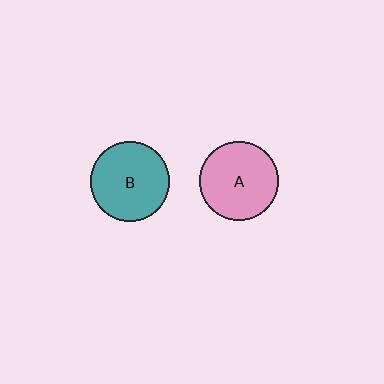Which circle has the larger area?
Circle A (pink).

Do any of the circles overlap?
No, none of the circles overlap.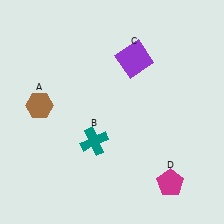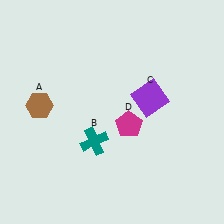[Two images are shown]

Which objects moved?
The objects that moved are: the purple square (C), the magenta pentagon (D).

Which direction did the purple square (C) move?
The purple square (C) moved down.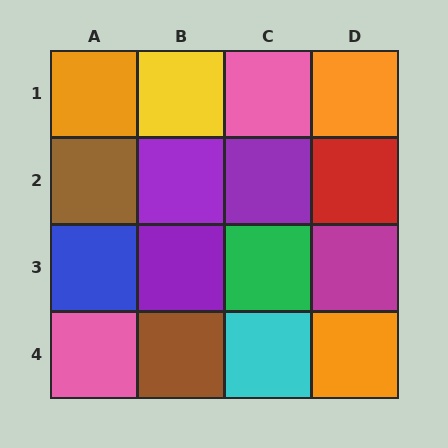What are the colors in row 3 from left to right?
Blue, purple, green, magenta.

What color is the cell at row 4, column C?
Cyan.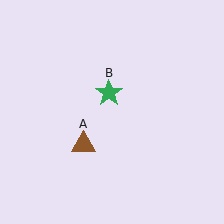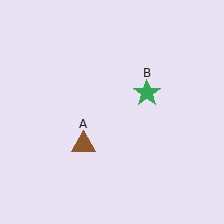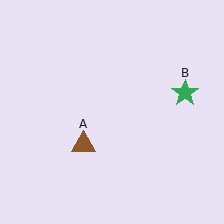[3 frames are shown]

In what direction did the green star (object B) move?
The green star (object B) moved right.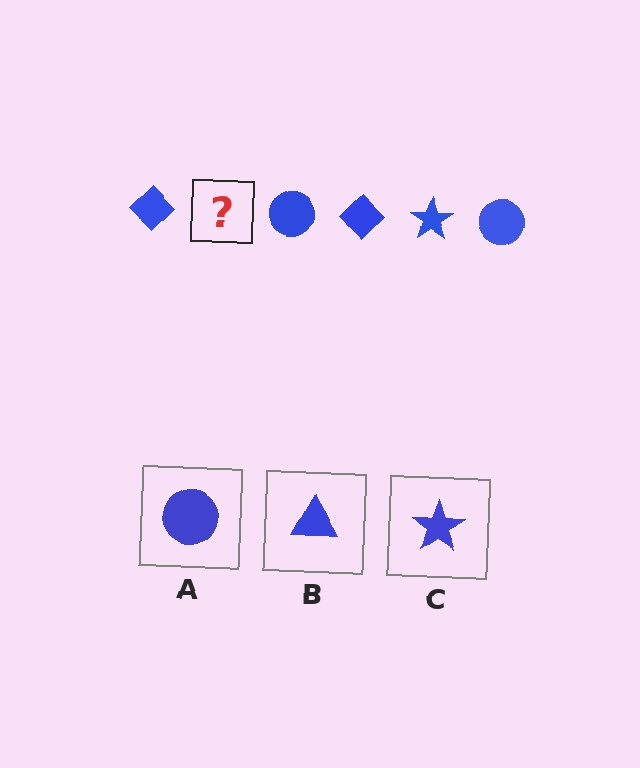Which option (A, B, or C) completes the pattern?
C.